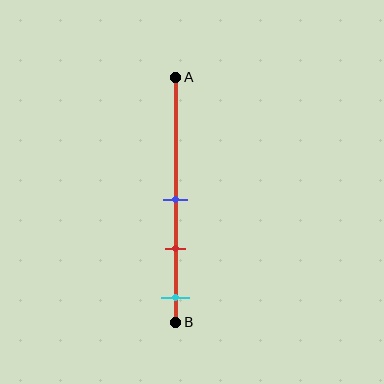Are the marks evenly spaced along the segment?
Yes, the marks are approximately evenly spaced.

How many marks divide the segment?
There are 3 marks dividing the segment.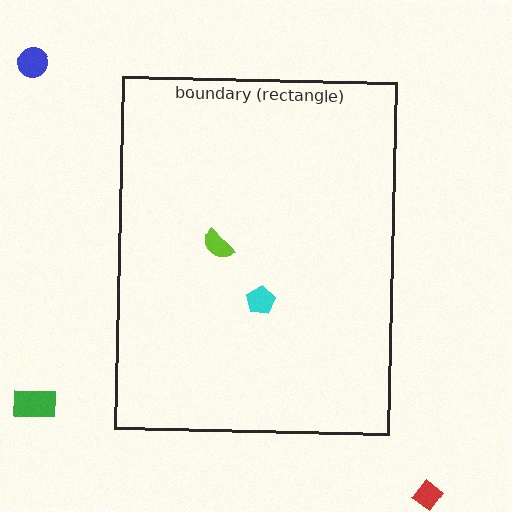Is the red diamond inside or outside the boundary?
Outside.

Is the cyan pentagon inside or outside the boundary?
Inside.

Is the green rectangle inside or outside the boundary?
Outside.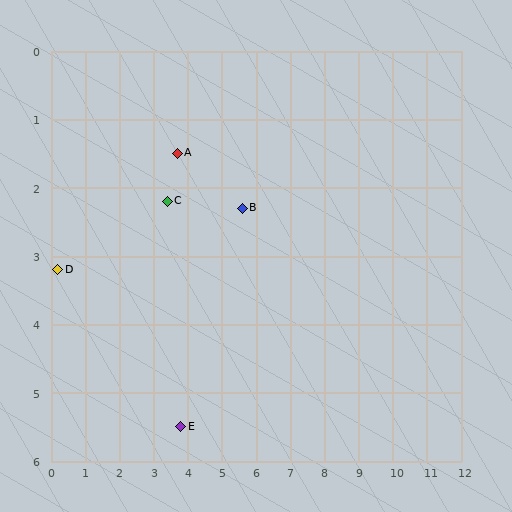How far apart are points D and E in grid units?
Points D and E are about 4.3 grid units apart.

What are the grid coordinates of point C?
Point C is at approximately (3.4, 2.2).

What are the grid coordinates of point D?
Point D is at approximately (0.2, 3.2).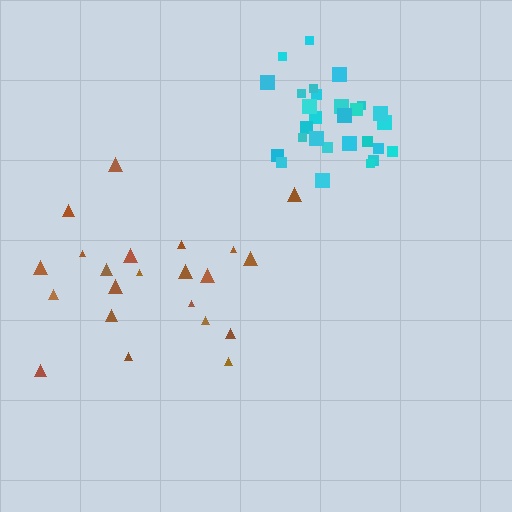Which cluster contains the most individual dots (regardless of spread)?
Cyan (28).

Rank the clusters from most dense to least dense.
cyan, brown.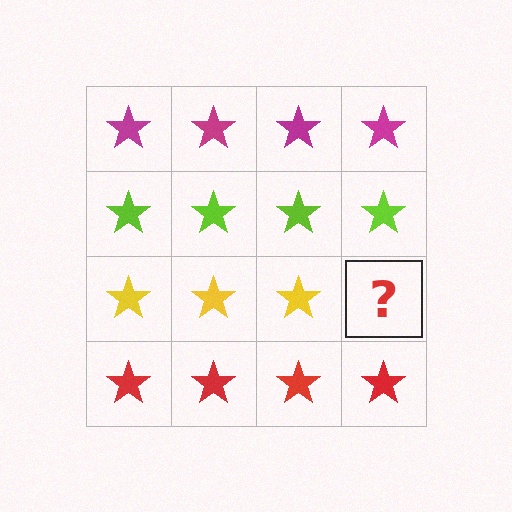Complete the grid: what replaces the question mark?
The question mark should be replaced with a yellow star.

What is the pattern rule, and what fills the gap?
The rule is that each row has a consistent color. The gap should be filled with a yellow star.